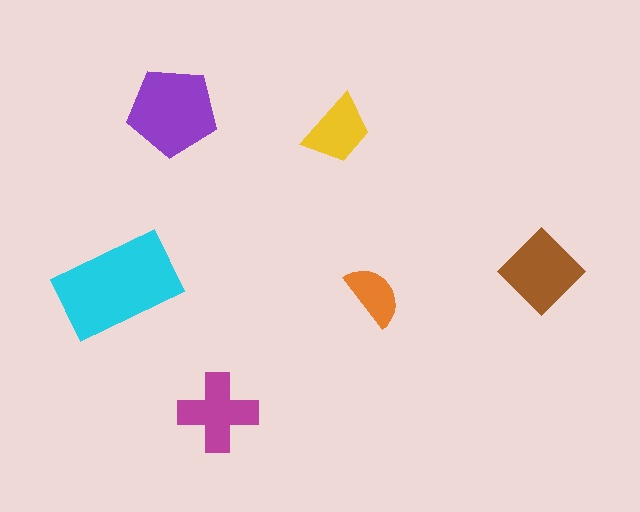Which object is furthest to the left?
The cyan rectangle is leftmost.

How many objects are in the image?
There are 6 objects in the image.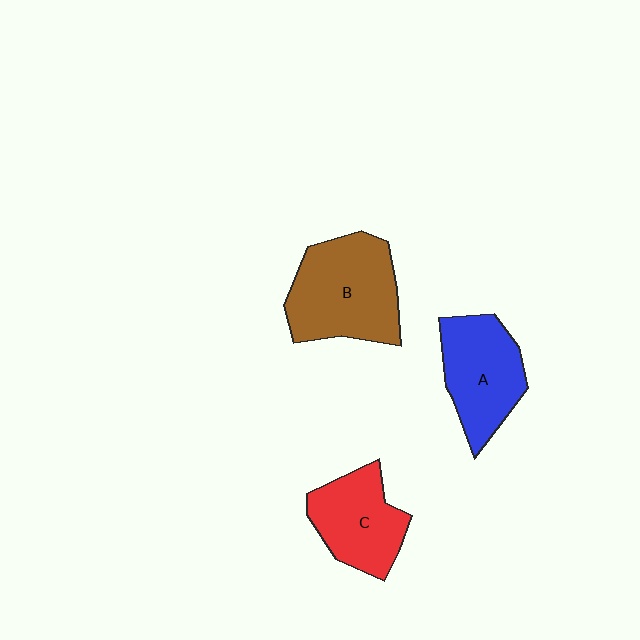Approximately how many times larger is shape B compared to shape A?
Approximately 1.3 times.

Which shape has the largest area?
Shape B (brown).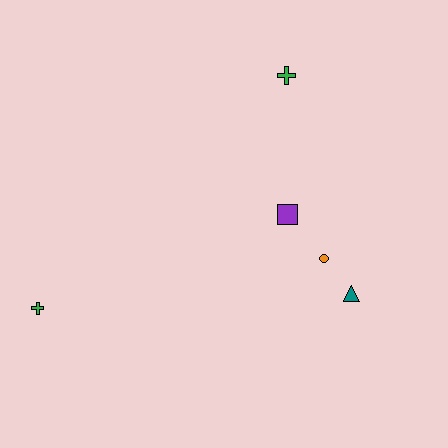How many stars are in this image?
There are no stars.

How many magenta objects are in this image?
There are no magenta objects.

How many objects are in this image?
There are 5 objects.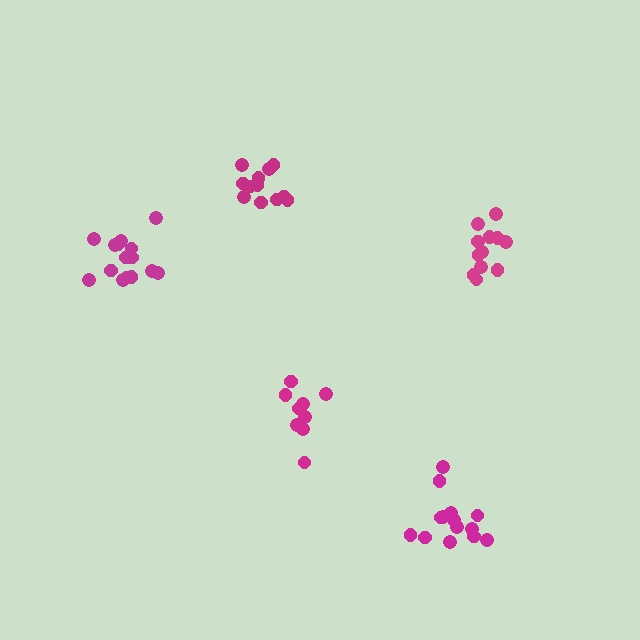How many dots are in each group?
Group 1: 12 dots, Group 2: 9 dots, Group 3: 12 dots, Group 4: 15 dots, Group 5: 14 dots (62 total).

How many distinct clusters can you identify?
There are 5 distinct clusters.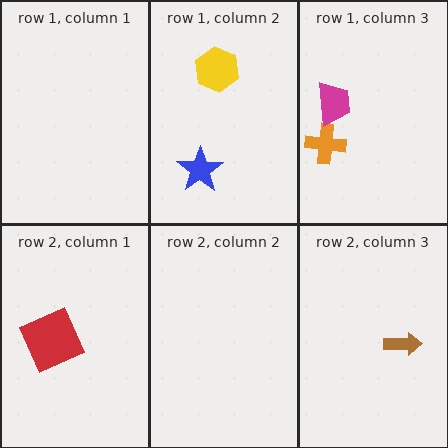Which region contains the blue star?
The row 1, column 2 region.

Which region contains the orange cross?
The row 1, column 3 region.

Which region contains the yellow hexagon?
The row 1, column 2 region.